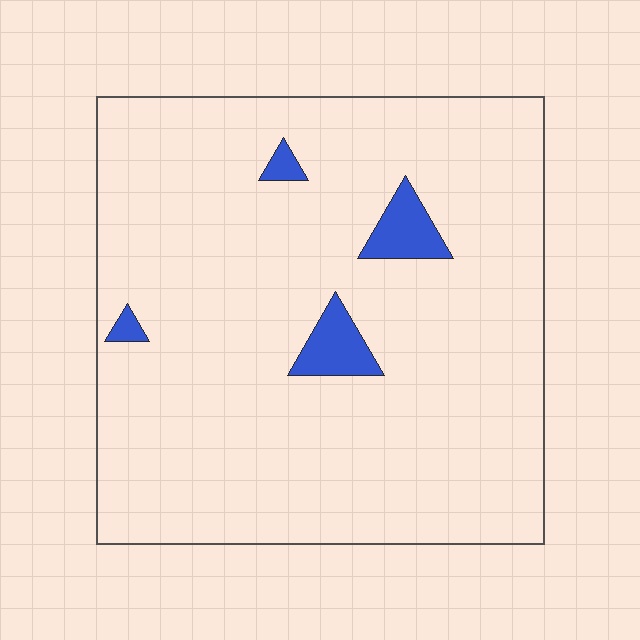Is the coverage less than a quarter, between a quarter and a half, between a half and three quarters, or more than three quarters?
Less than a quarter.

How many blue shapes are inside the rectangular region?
4.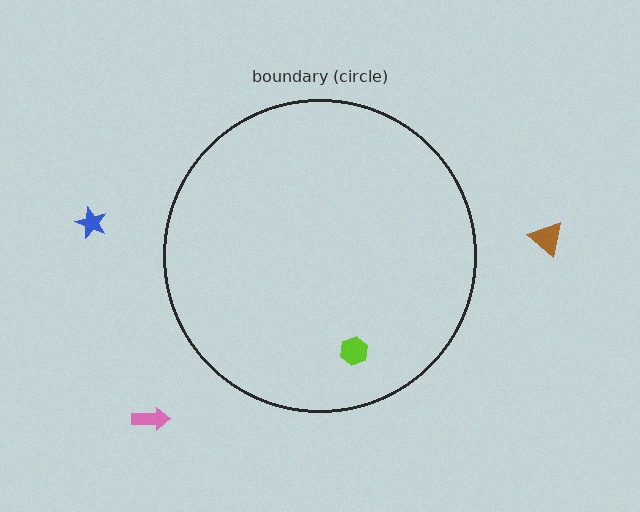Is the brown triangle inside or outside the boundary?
Outside.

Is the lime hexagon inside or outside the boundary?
Inside.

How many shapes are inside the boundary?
1 inside, 3 outside.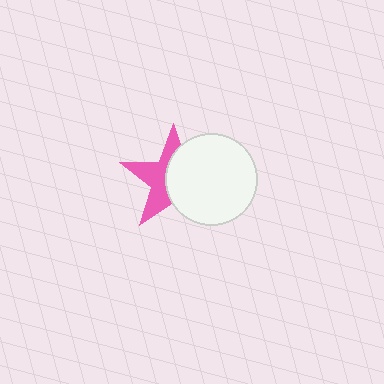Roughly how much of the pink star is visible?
About half of it is visible (roughly 46%).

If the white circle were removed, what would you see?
You would see the complete pink star.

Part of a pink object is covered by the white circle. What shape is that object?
It is a star.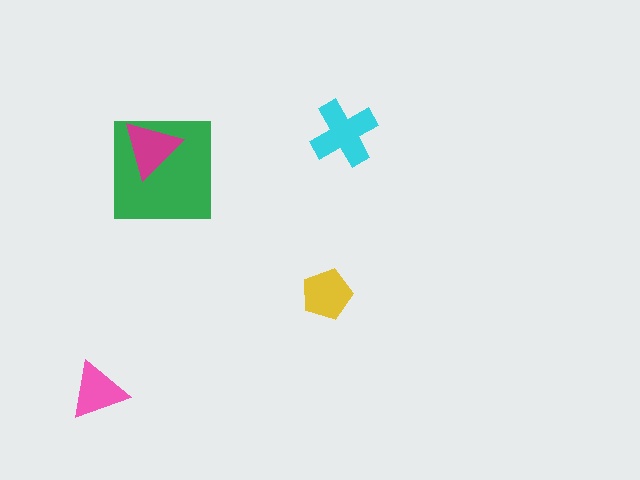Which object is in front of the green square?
The magenta triangle is in front of the green square.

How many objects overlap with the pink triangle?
0 objects overlap with the pink triangle.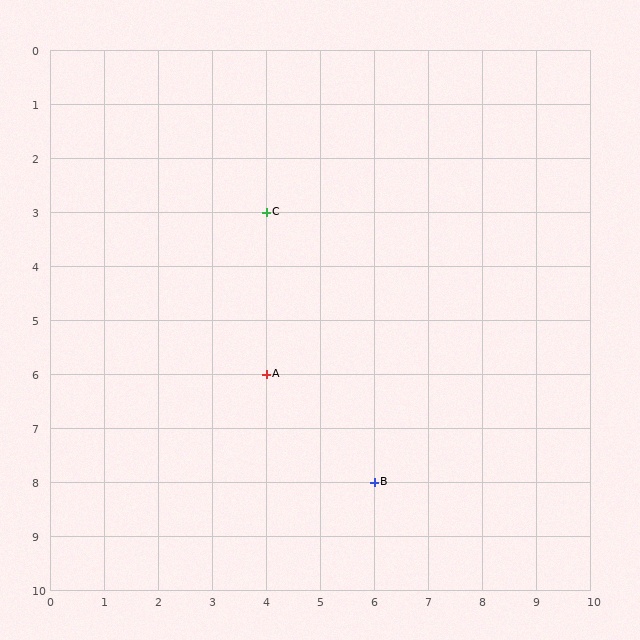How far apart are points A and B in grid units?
Points A and B are 2 columns and 2 rows apart (about 2.8 grid units diagonally).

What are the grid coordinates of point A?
Point A is at grid coordinates (4, 6).